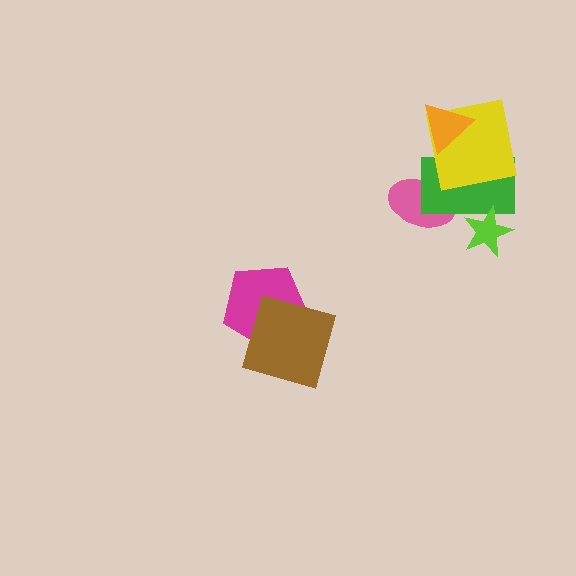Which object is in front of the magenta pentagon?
The brown square is in front of the magenta pentagon.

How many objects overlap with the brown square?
1 object overlaps with the brown square.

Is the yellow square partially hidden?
Yes, it is partially covered by another shape.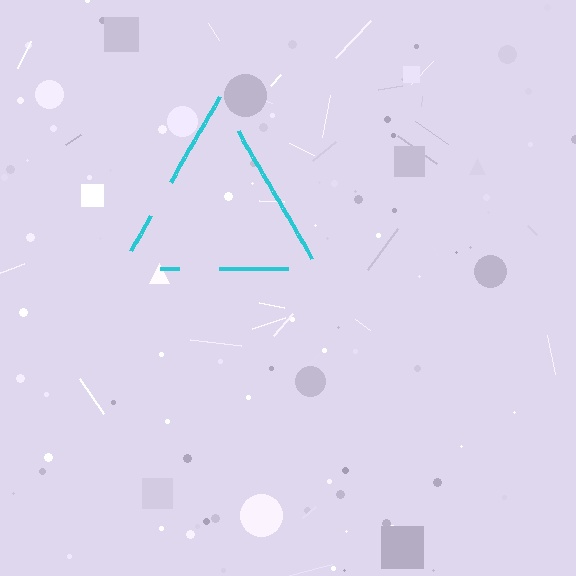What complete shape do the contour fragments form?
The contour fragments form a triangle.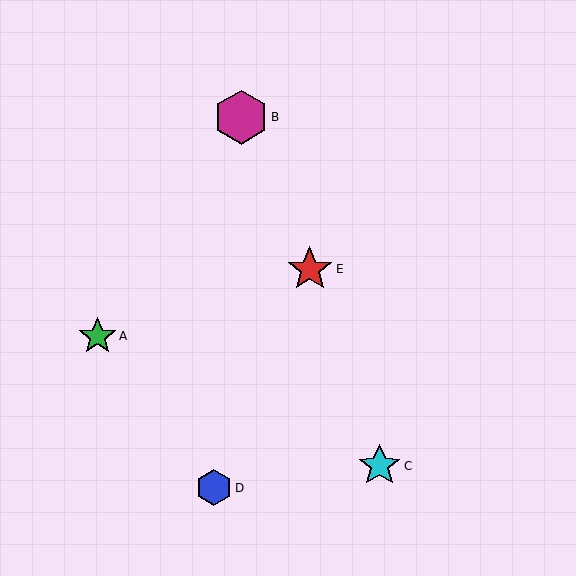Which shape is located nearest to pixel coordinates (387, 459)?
The cyan star (labeled C) at (379, 466) is nearest to that location.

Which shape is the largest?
The magenta hexagon (labeled B) is the largest.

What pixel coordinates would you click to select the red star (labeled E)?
Click at (310, 269) to select the red star E.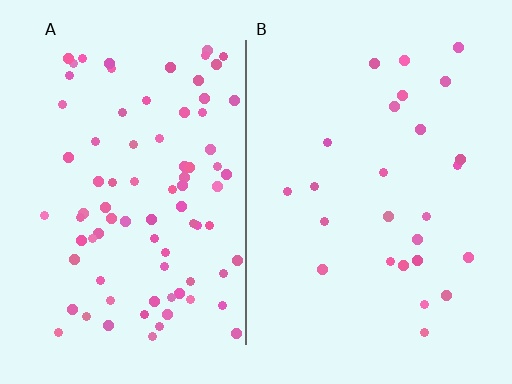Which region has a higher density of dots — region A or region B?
A (the left).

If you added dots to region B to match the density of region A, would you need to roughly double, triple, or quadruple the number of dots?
Approximately triple.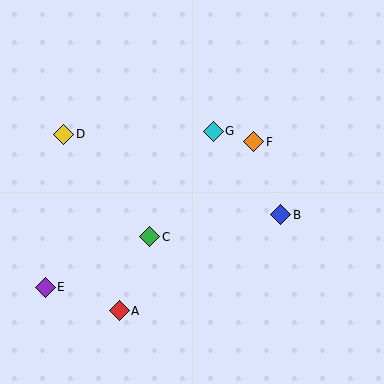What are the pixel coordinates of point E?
Point E is at (45, 287).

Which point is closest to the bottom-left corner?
Point E is closest to the bottom-left corner.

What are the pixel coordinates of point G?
Point G is at (213, 131).